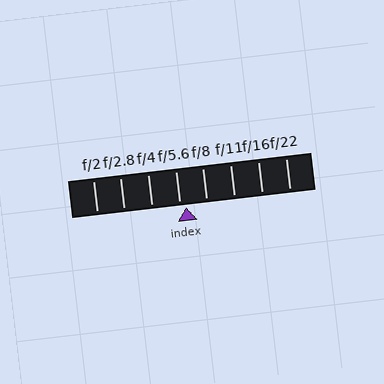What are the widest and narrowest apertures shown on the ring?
The widest aperture shown is f/2 and the narrowest is f/22.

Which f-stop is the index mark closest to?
The index mark is closest to f/5.6.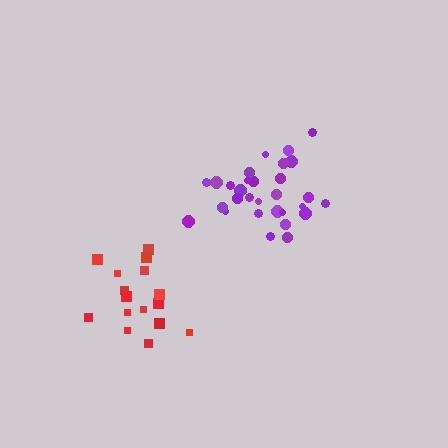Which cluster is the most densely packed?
Purple.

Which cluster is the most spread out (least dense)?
Red.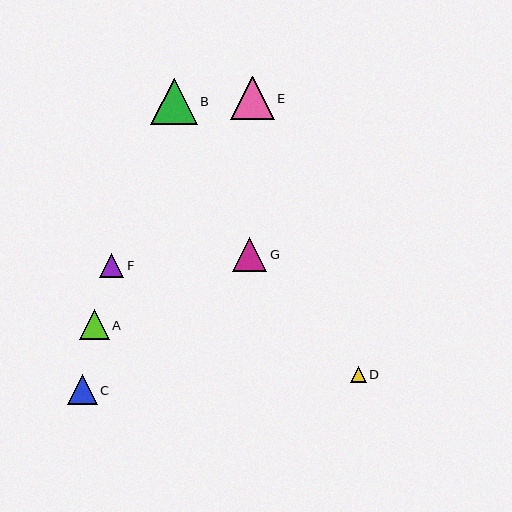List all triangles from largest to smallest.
From largest to smallest: B, E, G, A, C, F, D.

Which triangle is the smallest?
Triangle D is the smallest with a size of approximately 16 pixels.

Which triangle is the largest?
Triangle B is the largest with a size of approximately 47 pixels.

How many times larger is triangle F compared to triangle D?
Triangle F is approximately 1.5 times the size of triangle D.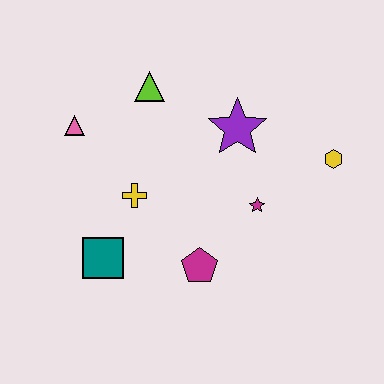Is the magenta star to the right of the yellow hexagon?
No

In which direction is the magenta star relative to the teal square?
The magenta star is to the right of the teal square.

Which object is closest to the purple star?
The magenta star is closest to the purple star.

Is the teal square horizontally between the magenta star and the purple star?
No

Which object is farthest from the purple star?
The teal square is farthest from the purple star.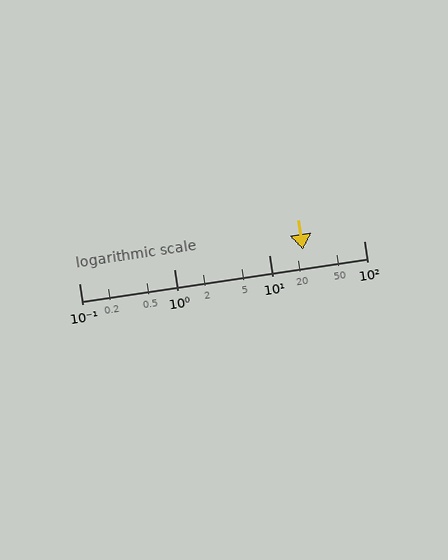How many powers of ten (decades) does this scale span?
The scale spans 3 decades, from 0.1 to 100.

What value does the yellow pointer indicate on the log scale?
The pointer indicates approximately 23.